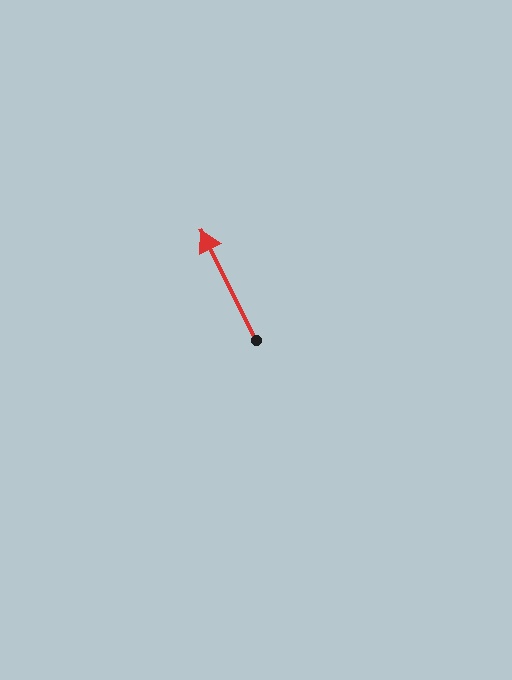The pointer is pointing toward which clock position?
Roughly 11 o'clock.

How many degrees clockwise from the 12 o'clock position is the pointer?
Approximately 333 degrees.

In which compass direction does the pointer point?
Northwest.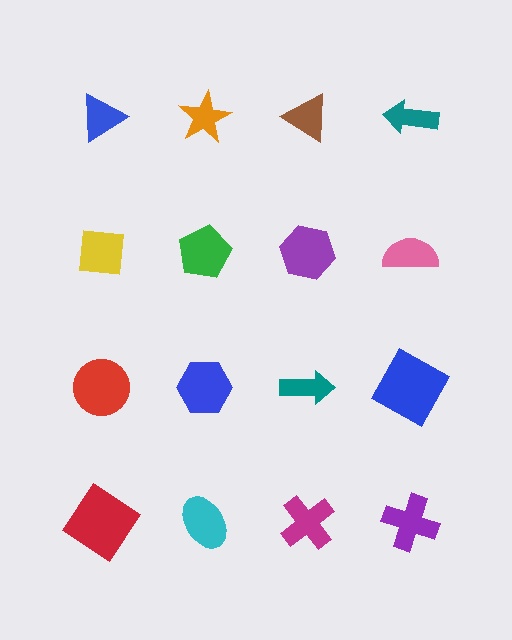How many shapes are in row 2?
4 shapes.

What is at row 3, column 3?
A teal arrow.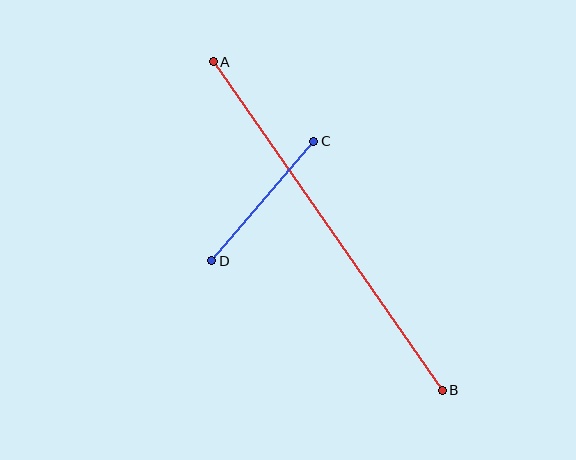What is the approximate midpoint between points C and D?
The midpoint is at approximately (263, 201) pixels.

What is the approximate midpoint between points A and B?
The midpoint is at approximately (328, 226) pixels.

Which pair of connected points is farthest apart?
Points A and B are farthest apart.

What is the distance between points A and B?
The distance is approximately 400 pixels.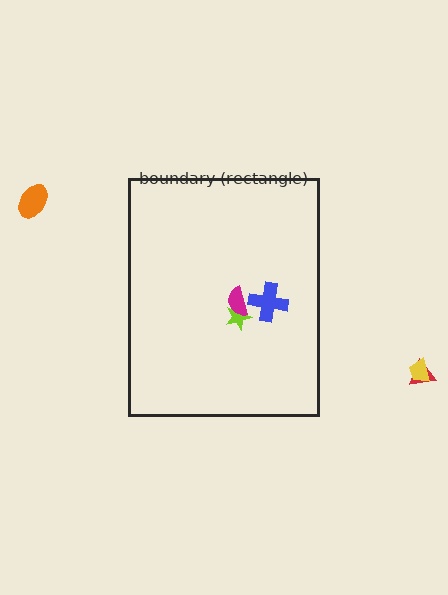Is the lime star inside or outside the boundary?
Inside.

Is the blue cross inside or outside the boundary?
Inside.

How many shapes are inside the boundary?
3 inside, 3 outside.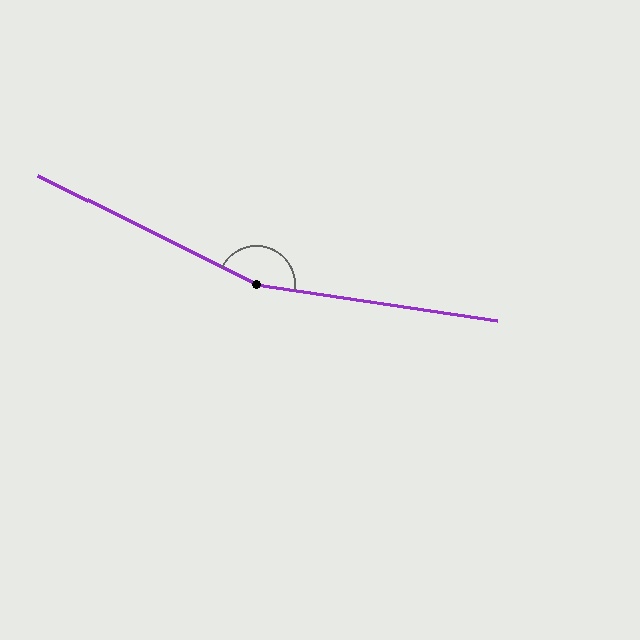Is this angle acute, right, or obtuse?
It is obtuse.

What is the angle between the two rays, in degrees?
Approximately 162 degrees.